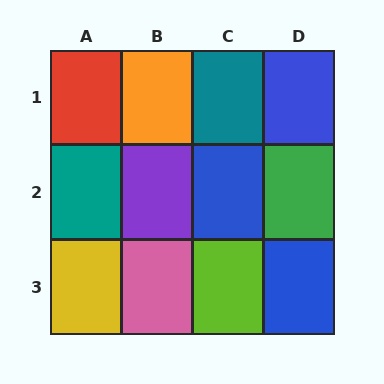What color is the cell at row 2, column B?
Purple.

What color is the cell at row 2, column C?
Blue.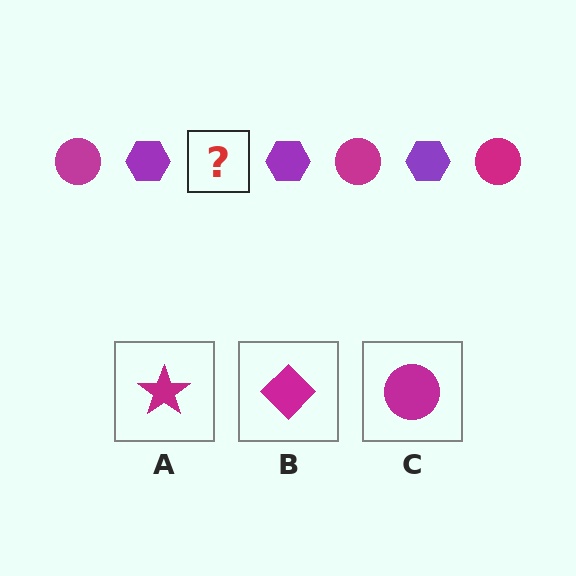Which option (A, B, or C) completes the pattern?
C.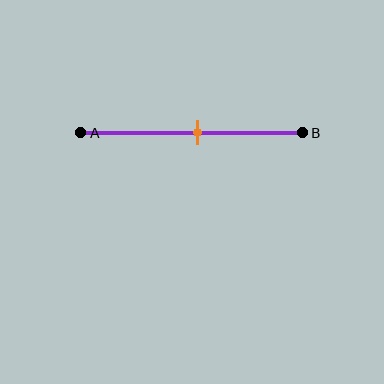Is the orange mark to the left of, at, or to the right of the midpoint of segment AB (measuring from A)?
The orange mark is approximately at the midpoint of segment AB.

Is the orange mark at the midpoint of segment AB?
Yes, the mark is approximately at the midpoint.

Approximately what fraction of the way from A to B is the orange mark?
The orange mark is approximately 55% of the way from A to B.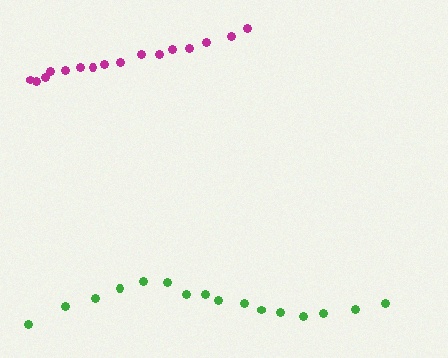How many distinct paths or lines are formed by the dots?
There are 2 distinct paths.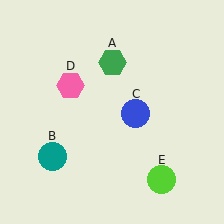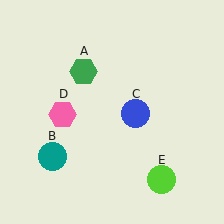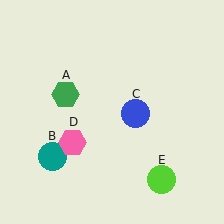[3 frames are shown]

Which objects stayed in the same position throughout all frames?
Teal circle (object B) and blue circle (object C) and lime circle (object E) remained stationary.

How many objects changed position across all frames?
2 objects changed position: green hexagon (object A), pink hexagon (object D).